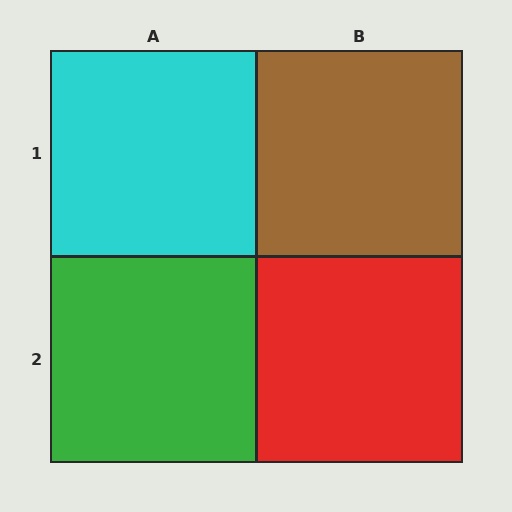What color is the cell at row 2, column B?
Red.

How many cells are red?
1 cell is red.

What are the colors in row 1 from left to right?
Cyan, brown.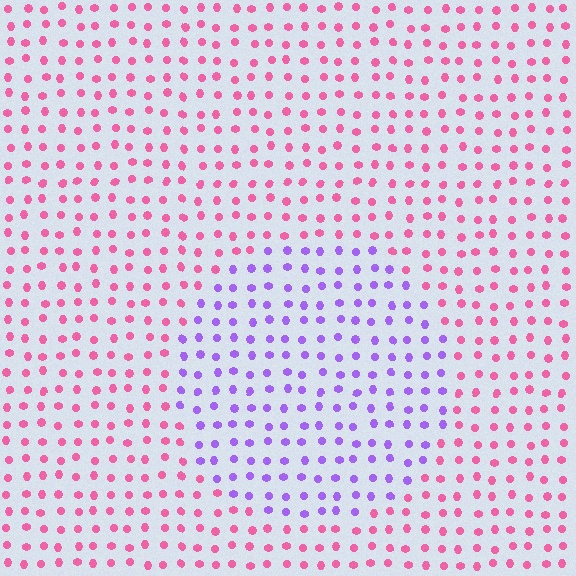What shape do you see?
I see a circle.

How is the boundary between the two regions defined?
The boundary is defined purely by a slight shift in hue (about 63 degrees). Spacing, size, and orientation are identical on both sides.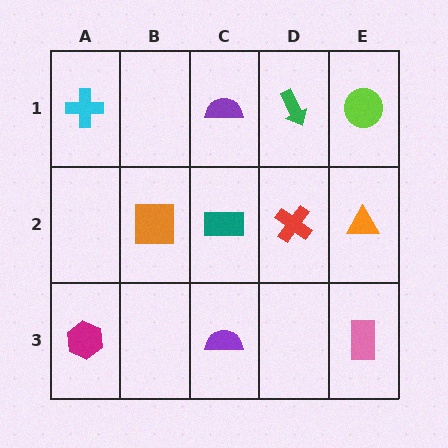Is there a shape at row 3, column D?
No, that cell is empty.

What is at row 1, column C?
A purple semicircle.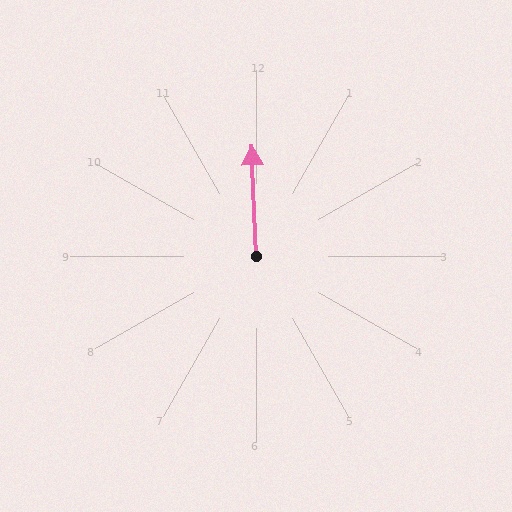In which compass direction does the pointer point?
North.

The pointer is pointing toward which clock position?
Roughly 12 o'clock.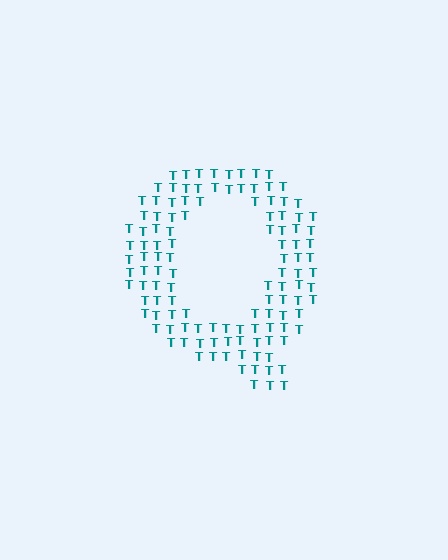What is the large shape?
The large shape is the letter Q.